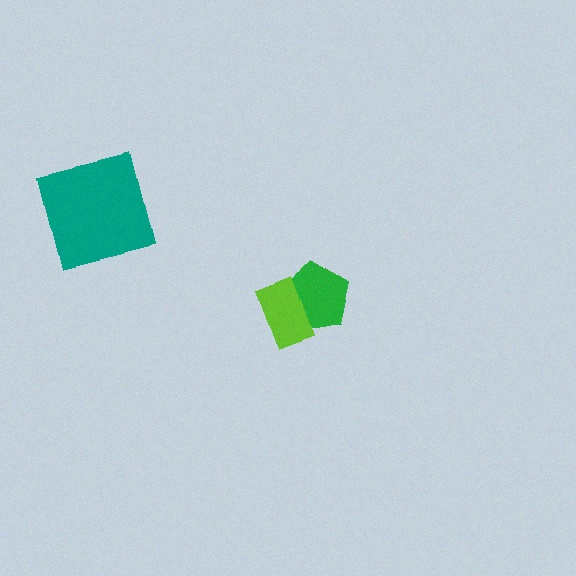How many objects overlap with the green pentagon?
1 object overlaps with the green pentagon.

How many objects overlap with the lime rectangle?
1 object overlaps with the lime rectangle.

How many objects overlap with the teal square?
0 objects overlap with the teal square.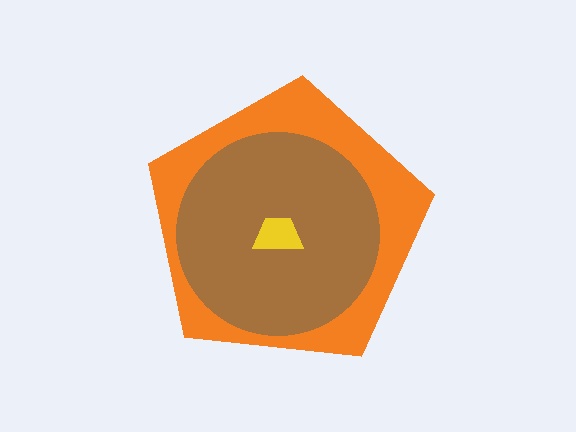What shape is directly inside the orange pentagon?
The brown circle.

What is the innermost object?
The yellow trapezoid.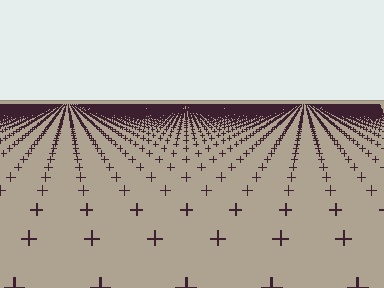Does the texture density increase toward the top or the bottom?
Density increases toward the top.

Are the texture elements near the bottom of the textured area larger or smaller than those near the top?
Larger. Near the bottom, elements are closer to the viewer and appear at a bigger on-screen size.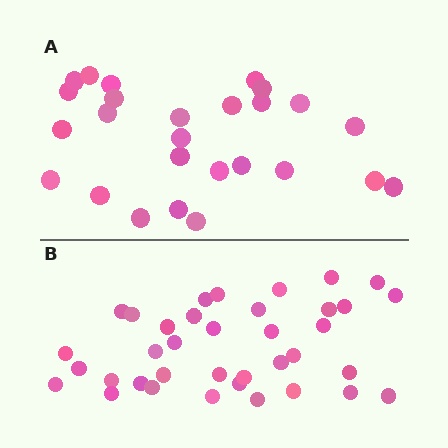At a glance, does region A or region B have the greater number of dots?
Region B (the bottom region) has more dots.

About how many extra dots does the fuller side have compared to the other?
Region B has roughly 12 or so more dots than region A.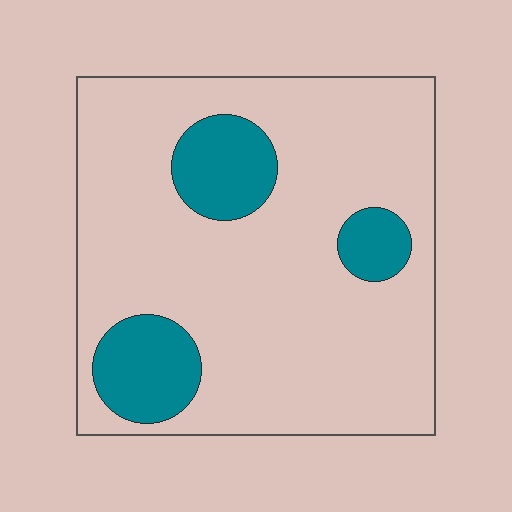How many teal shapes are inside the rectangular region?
3.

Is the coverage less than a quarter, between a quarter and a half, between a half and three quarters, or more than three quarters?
Less than a quarter.